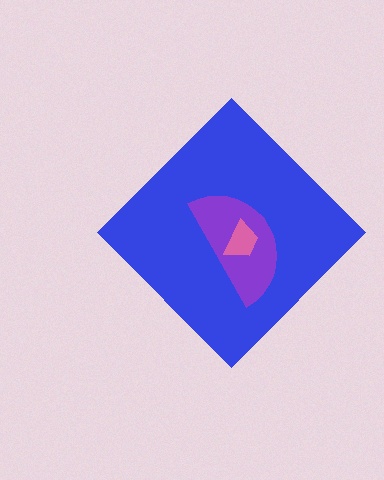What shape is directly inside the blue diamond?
The purple semicircle.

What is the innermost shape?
The pink trapezoid.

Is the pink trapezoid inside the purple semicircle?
Yes.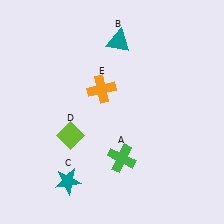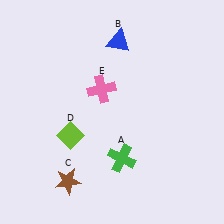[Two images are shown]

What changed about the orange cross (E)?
In Image 1, E is orange. In Image 2, it changed to pink.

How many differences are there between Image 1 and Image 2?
There are 3 differences between the two images.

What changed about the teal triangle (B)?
In Image 1, B is teal. In Image 2, it changed to blue.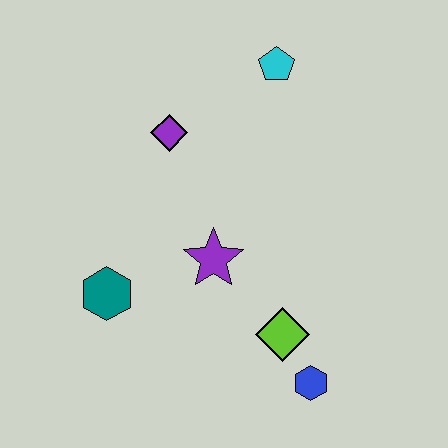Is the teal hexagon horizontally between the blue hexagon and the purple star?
No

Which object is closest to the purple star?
The lime diamond is closest to the purple star.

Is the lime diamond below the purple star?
Yes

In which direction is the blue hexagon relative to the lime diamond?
The blue hexagon is below the lime diamond.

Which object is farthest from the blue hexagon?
The cyan pentagon is farthest from the blue hexagon.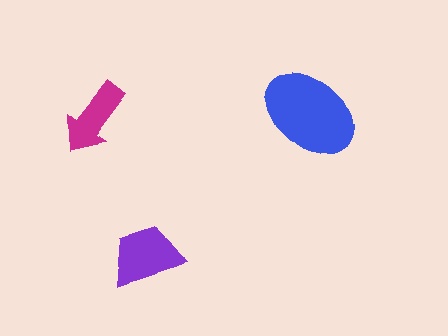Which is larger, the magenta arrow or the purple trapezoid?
The purple trapezoid.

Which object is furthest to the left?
The magenta arrow is leftmost.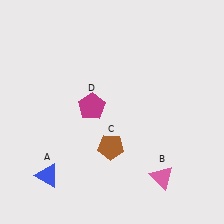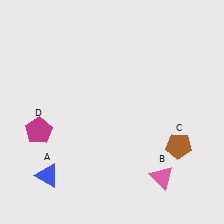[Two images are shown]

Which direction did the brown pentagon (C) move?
The brown pentagon (C) moved right.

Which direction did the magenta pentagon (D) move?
The magenta pentagon (D) moved left.